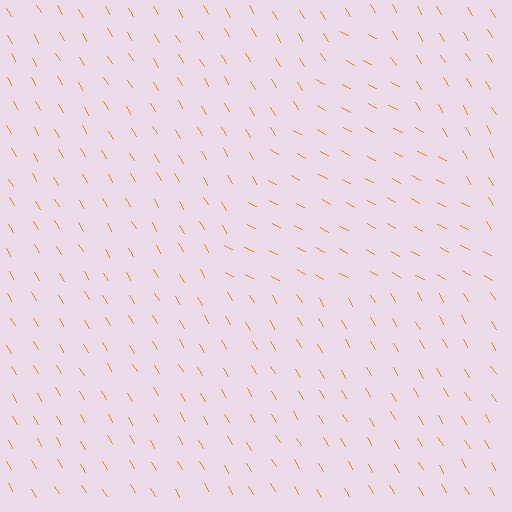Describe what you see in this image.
The image is filled with small orange line segments. A triangle region in the image has lines oriented differently from the surrounding lines, creating a visible texture boundary.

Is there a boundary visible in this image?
Yes, there is a texture boundary formed by a change in line orientation.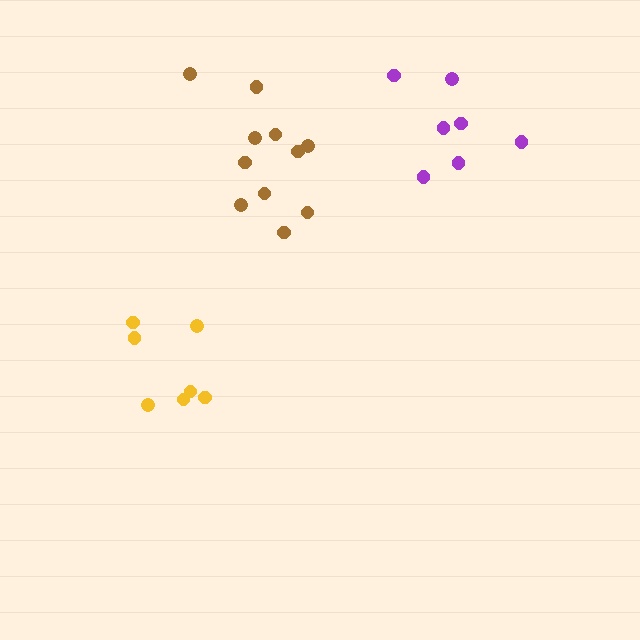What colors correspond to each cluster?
The clusters are colored: yellow, purple, brown.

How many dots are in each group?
Group 1: 7 dots, Group 2: 7 dots, Group 3: 11 dots (25 total).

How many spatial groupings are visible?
There are 3 spatial groupings.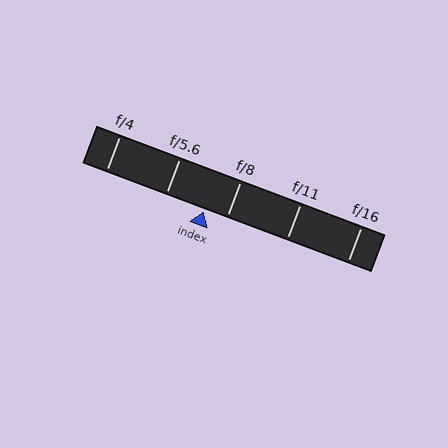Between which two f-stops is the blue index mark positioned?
The index mark is between f/5.6 and f/8.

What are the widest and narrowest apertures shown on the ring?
The widest aperture shown is f/4 and the narrowest is f/16.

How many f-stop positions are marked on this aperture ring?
There are 5 f-stop positions marked.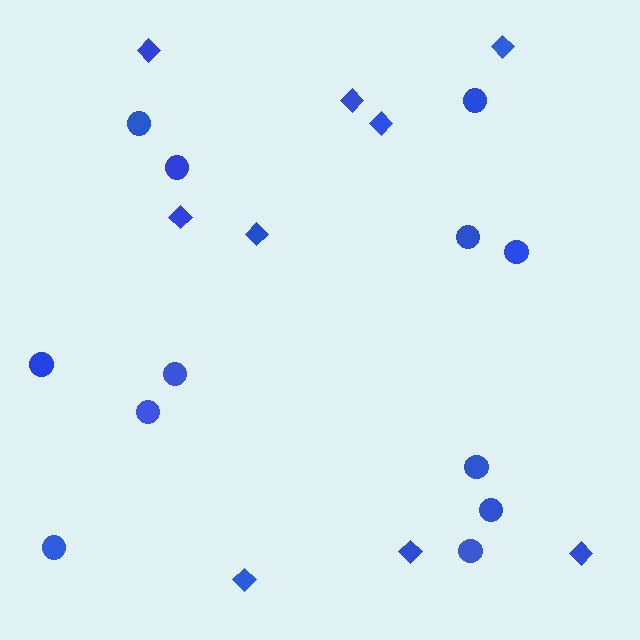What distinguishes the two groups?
There are 2 groups: one group of circles (12) and one group of diamonds (9).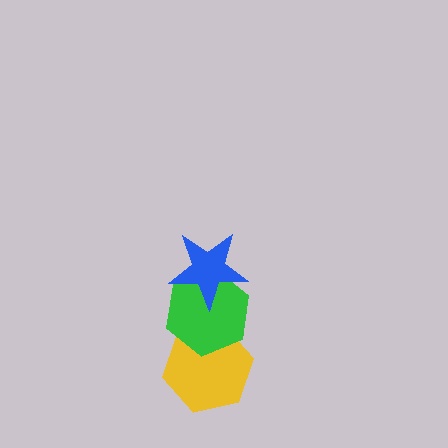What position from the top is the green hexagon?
The green hexagon is 2nd from the top.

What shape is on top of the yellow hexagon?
The green hexagon is on top of the yellow hexagon.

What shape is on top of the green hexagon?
The blue star is on top of the green hexagon.